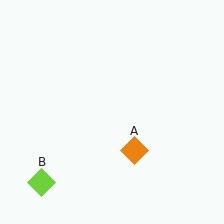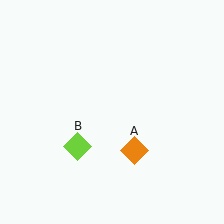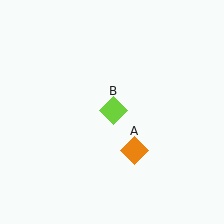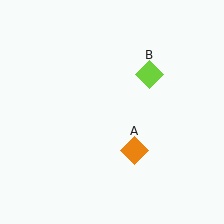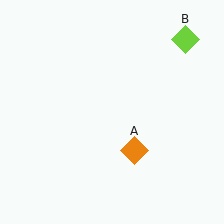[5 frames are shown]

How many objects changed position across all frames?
1 object changed position: lime diamond (object B).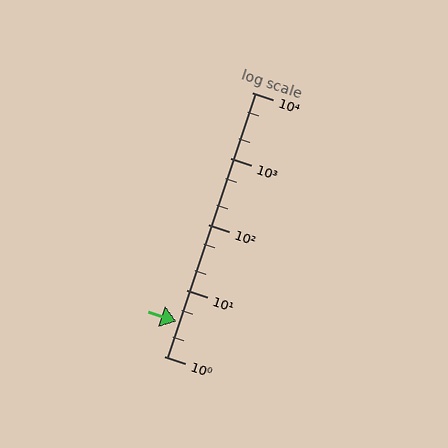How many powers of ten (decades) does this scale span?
The scale spans 4 decades, from 1 to 10000.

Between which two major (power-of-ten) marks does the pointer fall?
The pointer is between 1 and 10.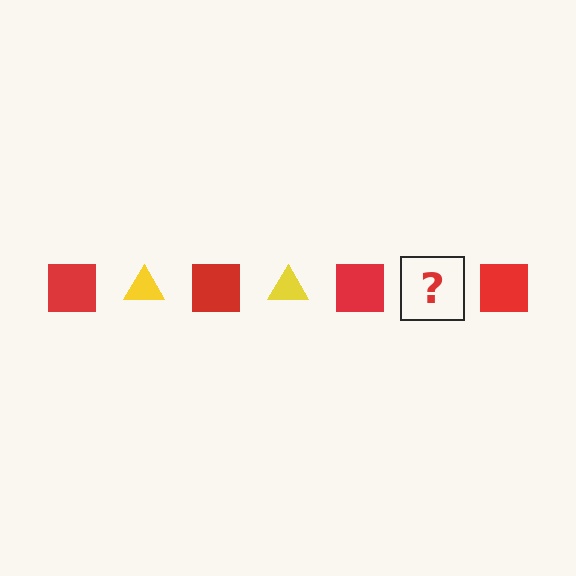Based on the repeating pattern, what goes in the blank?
The blank should be a yellow triangle.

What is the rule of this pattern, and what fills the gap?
The rule is that the pattern alternates between red square and yellow triangle. The gap should be filled with a yellow triangle.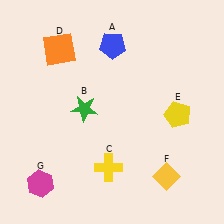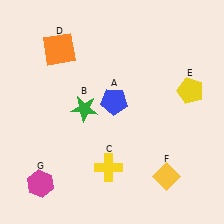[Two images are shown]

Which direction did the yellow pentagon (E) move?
The yellow pentagon (E) moved up.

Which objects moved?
The objects that moved are: the blue pentagon (A), the yellow pentagon (E).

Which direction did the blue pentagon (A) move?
The blue pentagon (A) moved down.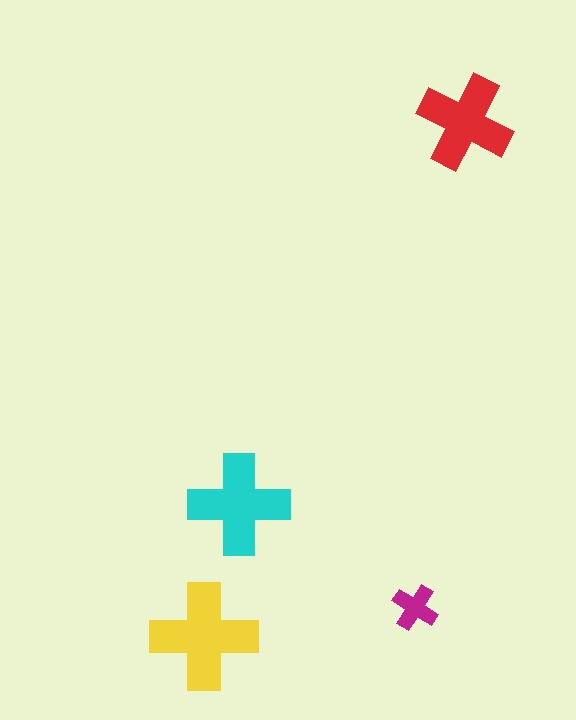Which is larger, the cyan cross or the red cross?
The cyan one.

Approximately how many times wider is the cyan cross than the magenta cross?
About 2 times wider.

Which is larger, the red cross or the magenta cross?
The red one.